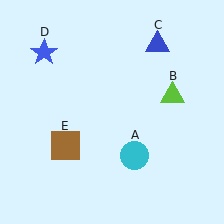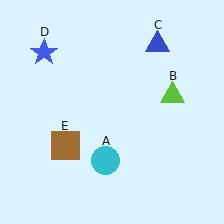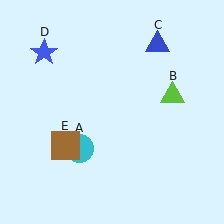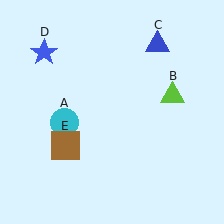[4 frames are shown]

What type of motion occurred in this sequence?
The cyan circle (object A) rotated clockwise around the center of the scene.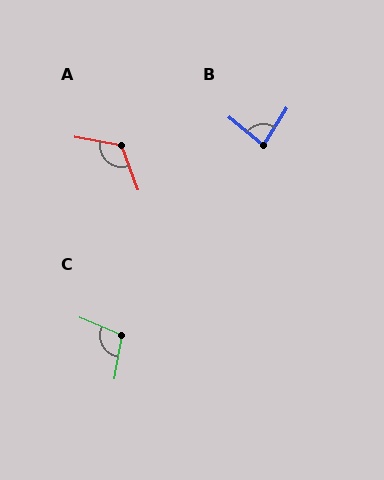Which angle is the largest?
A, at approximately 121 degrees.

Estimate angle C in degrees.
Approximately 103 degrees.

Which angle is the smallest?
B, at approximately 82 degrees.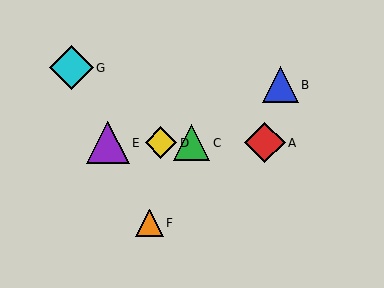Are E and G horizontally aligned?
No, E is at y≈143 and G is at y≈68.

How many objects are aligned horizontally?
4 objects (A, C, D, E) are aligned horizontally.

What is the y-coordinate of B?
Object B is at y≈85.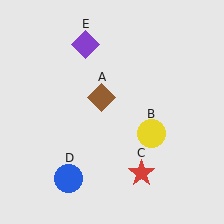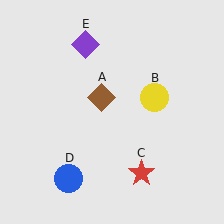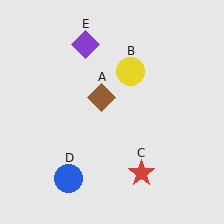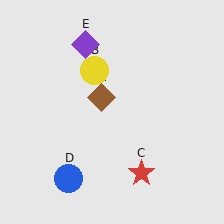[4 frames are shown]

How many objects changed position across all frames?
1 object changed position: yellow circle (object B).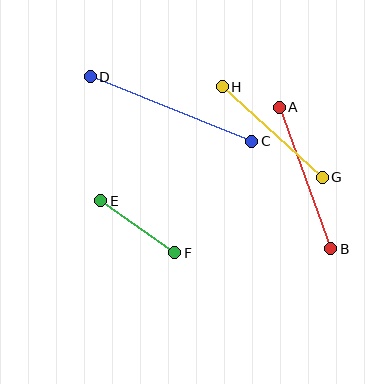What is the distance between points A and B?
The distance is approximately 150 pixels.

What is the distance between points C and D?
The distance is approximately 174 pixels.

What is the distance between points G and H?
The distance is approximately 135 pixels.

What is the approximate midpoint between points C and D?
The midpoint is at approximately (171, 109) pixels.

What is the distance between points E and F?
The distance is approximately 90 pixels.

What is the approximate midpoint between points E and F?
The midpoint is at approximately (138, 227) pixels.